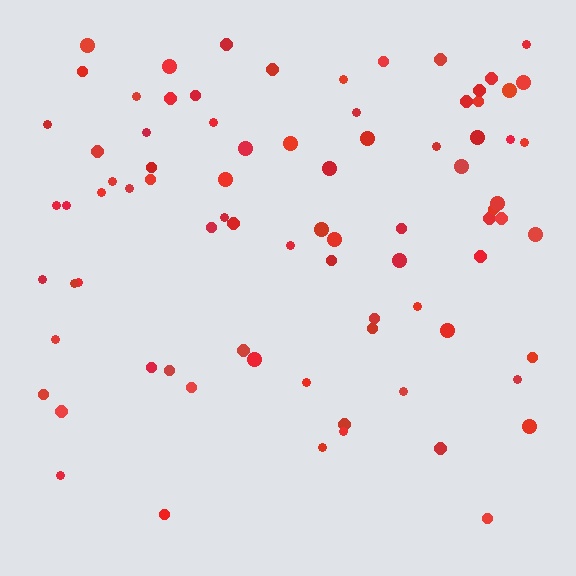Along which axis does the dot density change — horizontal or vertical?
Vertical.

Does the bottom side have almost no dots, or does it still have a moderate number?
Still a moderate number, just noticeably fewer than the top.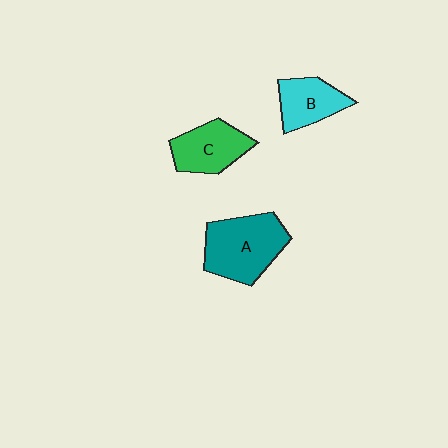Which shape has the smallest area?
Shape B (cyan).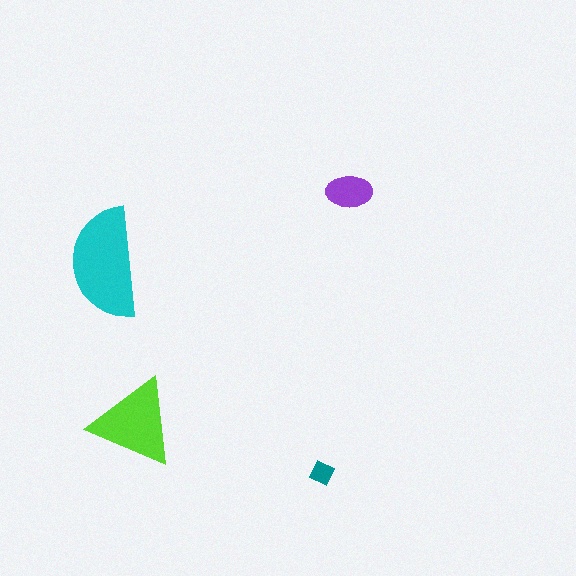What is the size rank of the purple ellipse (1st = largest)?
3rd.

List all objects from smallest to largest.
The teal diamond, the purple ellipse, the lime triangle, the cyan semicircle.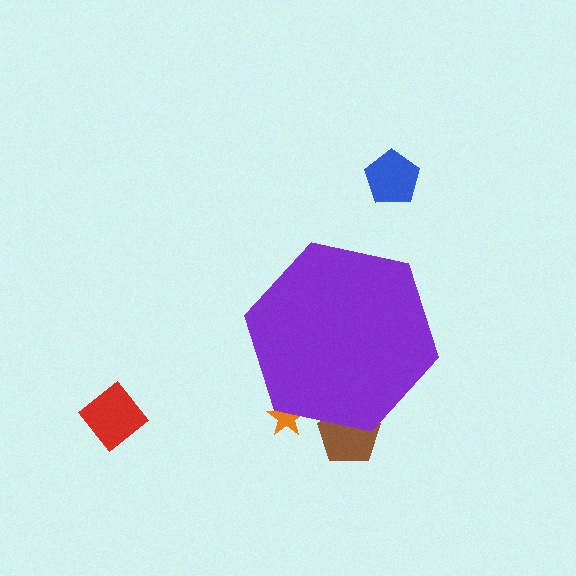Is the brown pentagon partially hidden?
Yes, the brown pentagon is partially hidden behind the purple hexagon.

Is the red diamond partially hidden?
No, the red diamond is fully visible.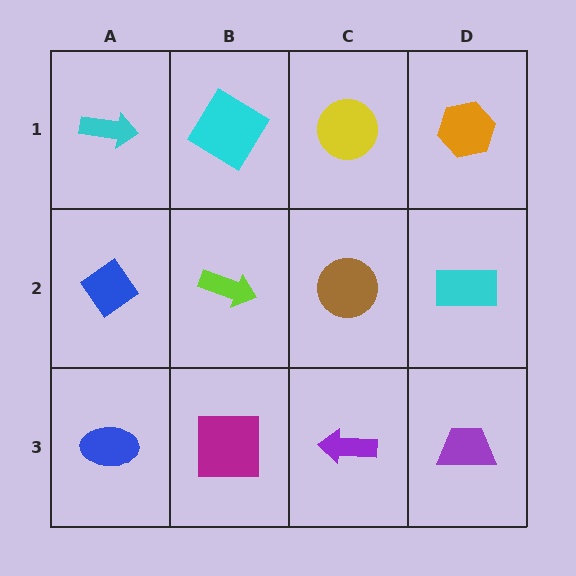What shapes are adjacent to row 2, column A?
A cyan arrow (row 1, column A), a blue ellipse (row 3, column A), a lime arrow (row 2, column B).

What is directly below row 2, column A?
A blue ellipse.